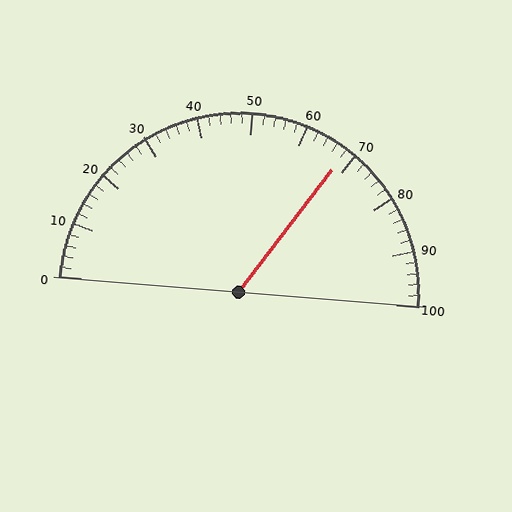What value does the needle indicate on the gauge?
The needle indicates approximately 68.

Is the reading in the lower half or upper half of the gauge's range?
The reading is in the upper half of the range (0 to 100).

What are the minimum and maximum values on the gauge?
The gauge ranges from 0 to 100.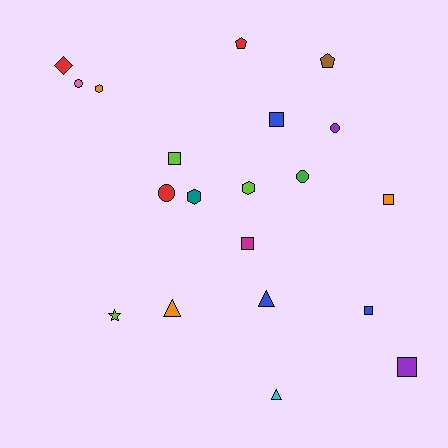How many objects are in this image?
There are 20 objects.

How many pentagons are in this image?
There are 2 pentagons.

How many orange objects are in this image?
There are 3 orange objects.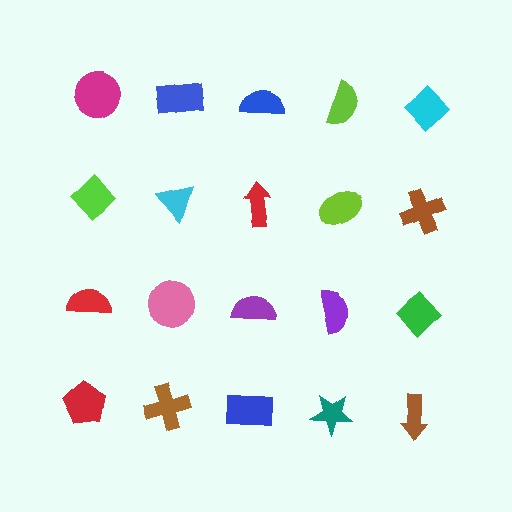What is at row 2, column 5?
A brown cross.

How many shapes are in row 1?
5 shapes.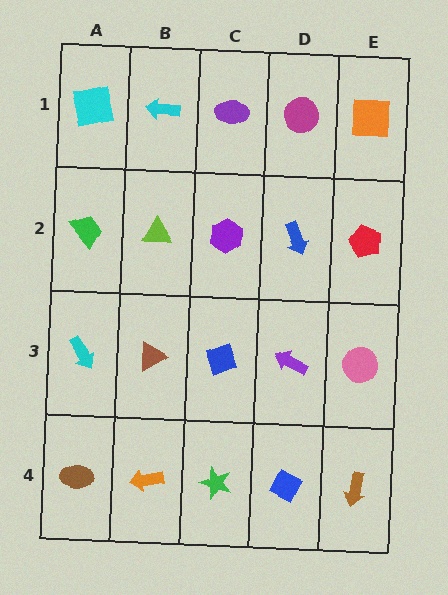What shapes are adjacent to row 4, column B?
A brown triangle (row 3, column B), a brown ellipse (row 4, column A), a green star (row 4, column C).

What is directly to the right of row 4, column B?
A green star.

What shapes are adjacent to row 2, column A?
A cyan square (row 1, column A), a cyan arrow (row 3, column A), a lime triangle (row 2, column B).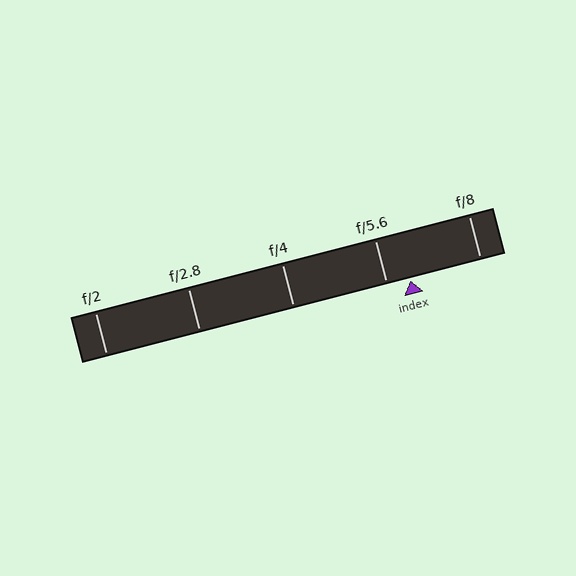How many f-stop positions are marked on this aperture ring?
There are 5 f-stop positions marked.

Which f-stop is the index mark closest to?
The index mark is closest to f/5.6.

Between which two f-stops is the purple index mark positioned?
The index mark is between f/5.6 and f/8.